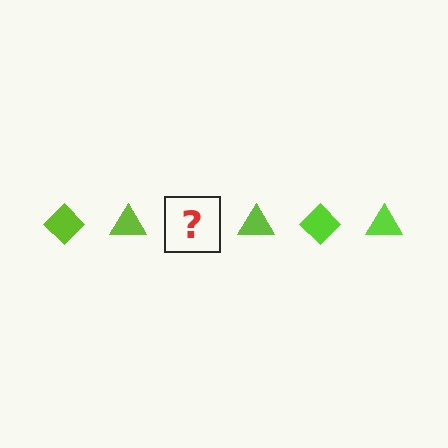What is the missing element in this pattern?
The missing element is a lime diamond.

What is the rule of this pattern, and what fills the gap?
The rule is that the pattern cycles through diamond, triangle shapes in lime. The gap should be filled with a lime diamond.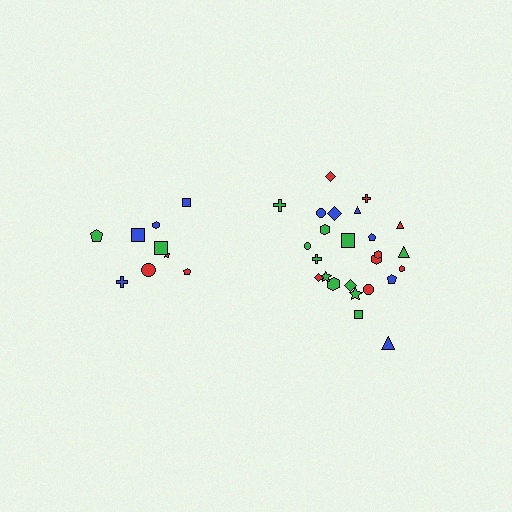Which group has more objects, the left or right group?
The right group.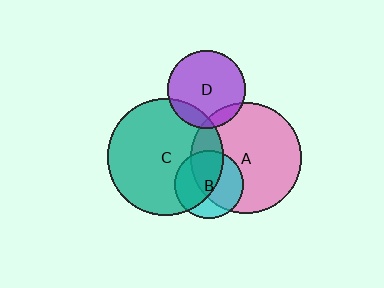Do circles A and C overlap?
Yes.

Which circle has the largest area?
Circle C (teal).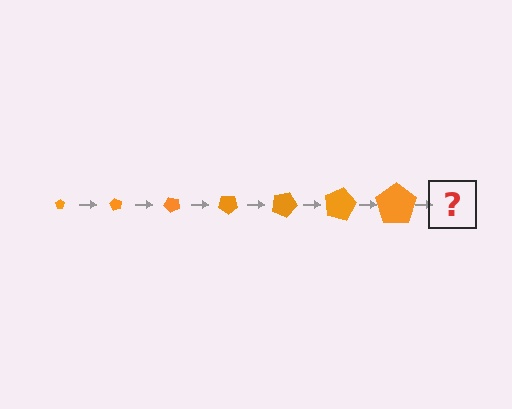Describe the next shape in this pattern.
It should be a pentagon, larger than the previous one and rotated 420 degrees from the start.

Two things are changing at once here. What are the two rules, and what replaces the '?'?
The two rules are that the pentagon grows larger each step and it rotates 60 degrees each step. The '?' should be a pentagon, larger than the previous one and rotated 420 degrees from the start.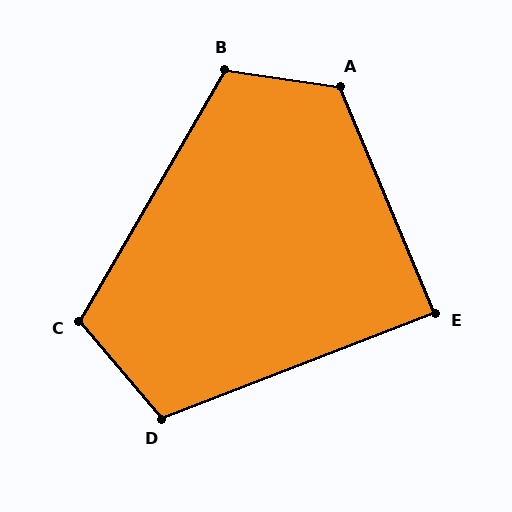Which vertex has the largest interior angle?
A, at approximately 121 degrees.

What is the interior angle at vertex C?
Approximately 110 degrees (obtuse).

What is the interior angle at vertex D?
Approximately 109 degrees (obtuse).